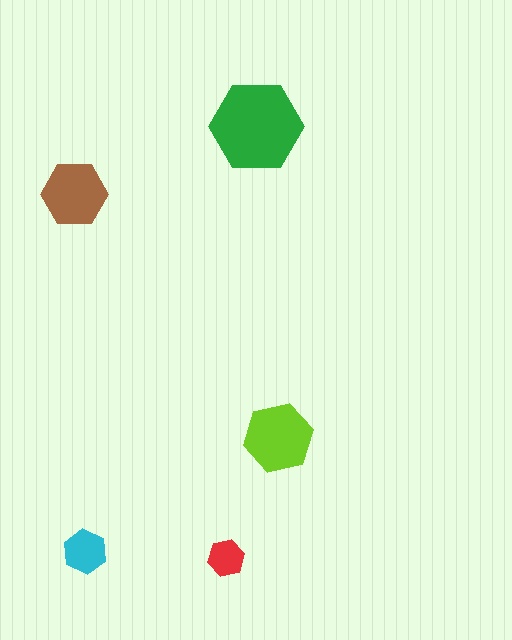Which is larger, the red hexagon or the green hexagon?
The green one.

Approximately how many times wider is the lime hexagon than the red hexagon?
About 2 times wider.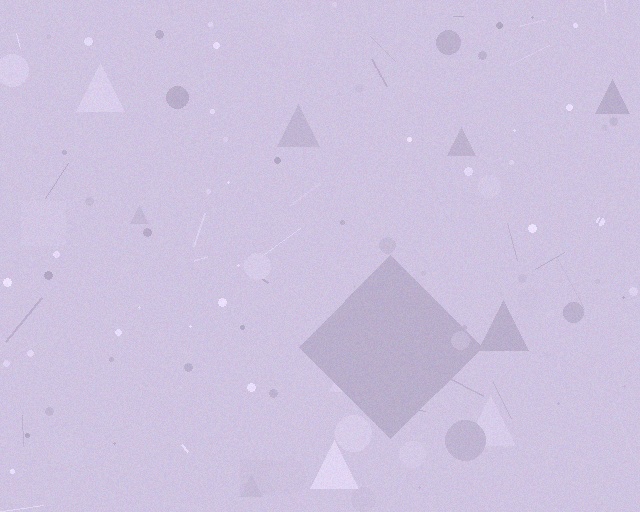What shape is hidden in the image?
A diamond is hidden in the image.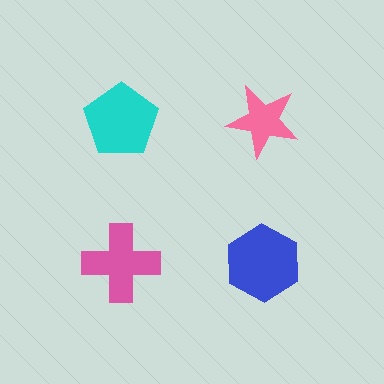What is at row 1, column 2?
A pink star.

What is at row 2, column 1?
A pink cross.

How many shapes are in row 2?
2 shapes.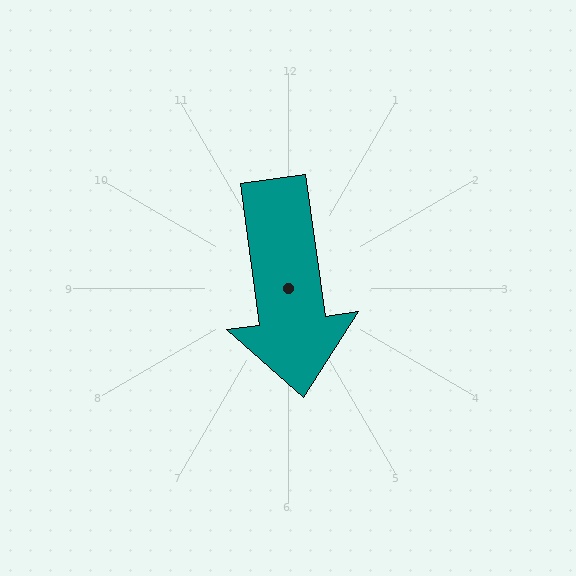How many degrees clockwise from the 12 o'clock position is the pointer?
Approximately 172 degrees.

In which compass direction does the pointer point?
South.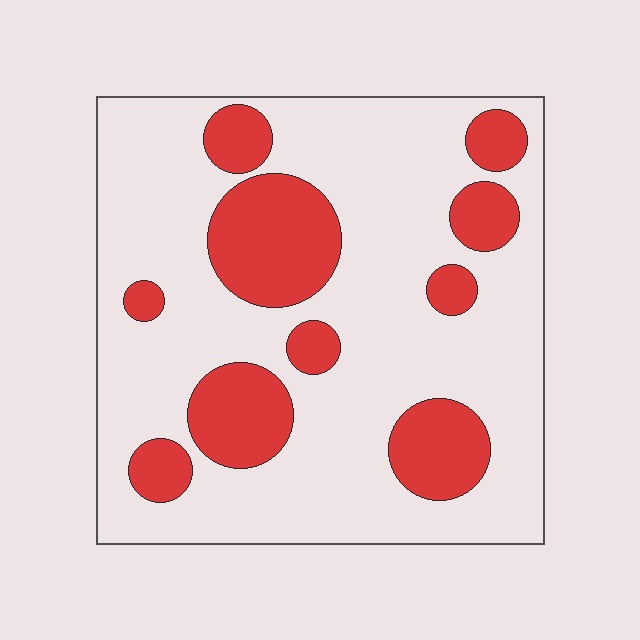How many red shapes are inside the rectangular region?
10.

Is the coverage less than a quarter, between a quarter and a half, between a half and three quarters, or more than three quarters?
Between a quarter and a half.